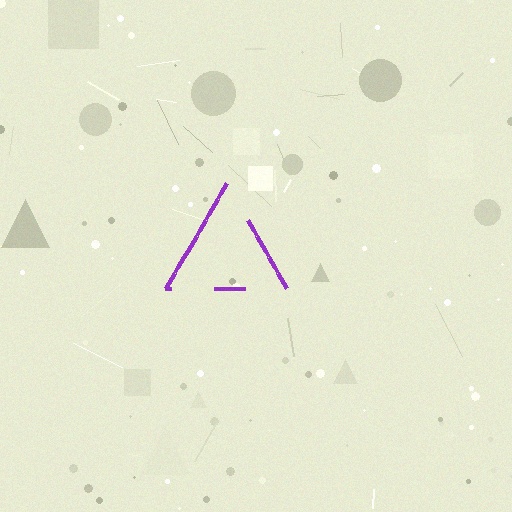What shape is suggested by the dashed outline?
The dashed outline suggests a triangle.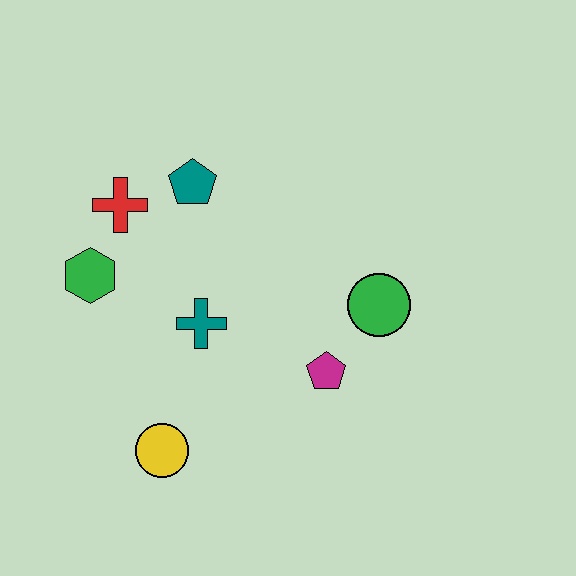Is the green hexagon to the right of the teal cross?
No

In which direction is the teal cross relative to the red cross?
The teal cross is below the red cross.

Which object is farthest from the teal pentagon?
The yellow circle is farthest from the teal pentagon.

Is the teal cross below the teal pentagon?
Yes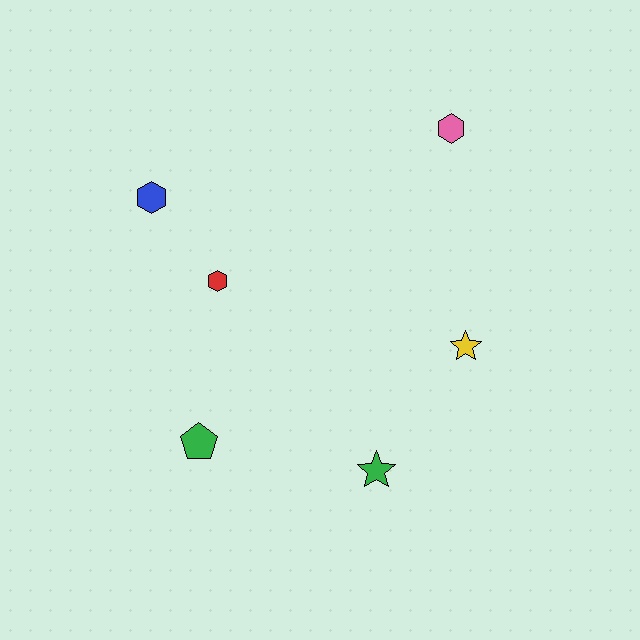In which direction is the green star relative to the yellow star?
The green star is below the yellow star.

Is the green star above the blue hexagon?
No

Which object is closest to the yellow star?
The green star is closest to the yellow star.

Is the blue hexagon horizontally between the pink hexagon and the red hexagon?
No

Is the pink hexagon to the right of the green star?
Yes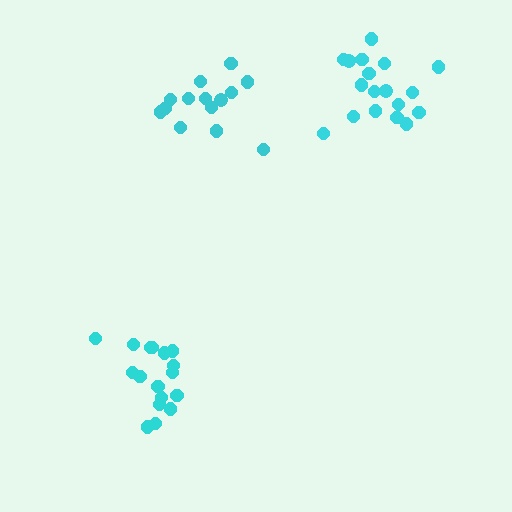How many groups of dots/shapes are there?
There are 3 groups.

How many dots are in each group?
Group 1: 17 dots, Group 2: 18 dots, Group 3: 14 dots (49 total).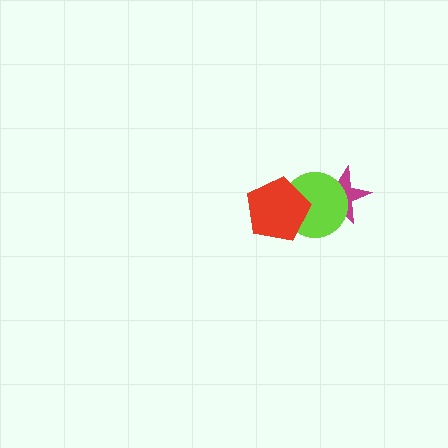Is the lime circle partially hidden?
Yes, it is partially covered by another shape.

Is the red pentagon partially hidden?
No, no other shape covers it.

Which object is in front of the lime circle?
The red pentagon is in front of the lime circle.